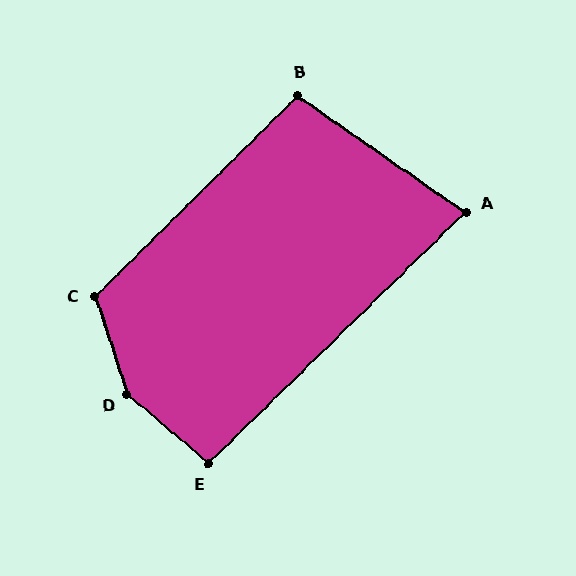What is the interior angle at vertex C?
Approximately 117 degrees (obtuse).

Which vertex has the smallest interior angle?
A, at approximately 79 degrees.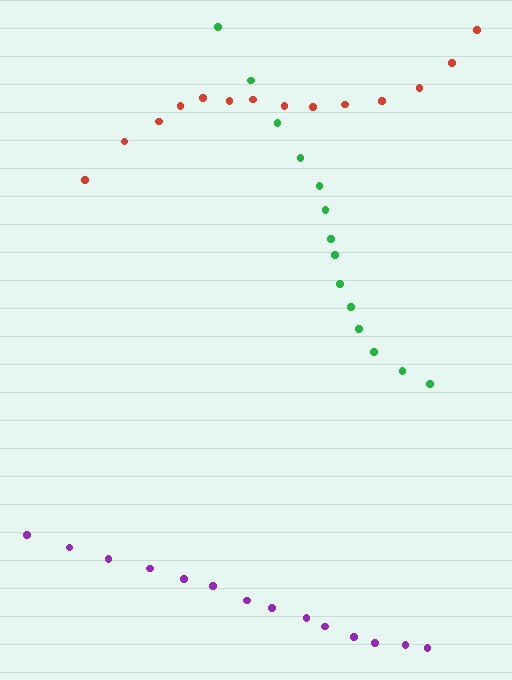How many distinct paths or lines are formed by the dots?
There are 3 distinct paths.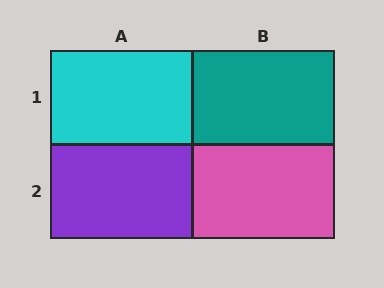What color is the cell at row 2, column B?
Pink.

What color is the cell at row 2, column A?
Purple.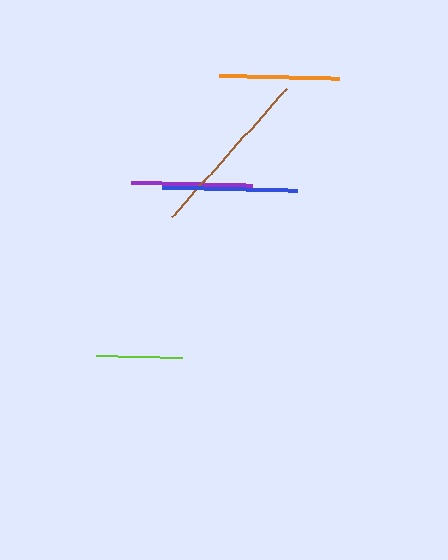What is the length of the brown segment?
The brown segment is approximately 171 pixels long.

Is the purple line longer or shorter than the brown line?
The brown line is longer than the purple line.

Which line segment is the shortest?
The lime line is the shortest at approximately 86 pixels.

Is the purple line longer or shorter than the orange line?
The purple line is longer than the orange line.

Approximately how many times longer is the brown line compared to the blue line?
The brown line is approximately 1.3 times the length of the blue line.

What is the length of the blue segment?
The blue segment is approximately 134 pixels long.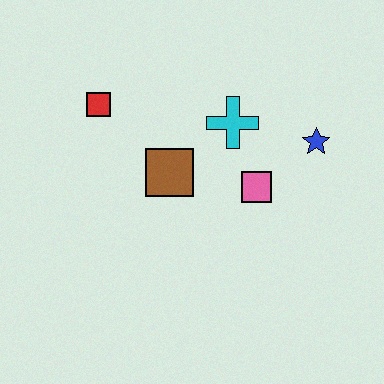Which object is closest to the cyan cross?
The pink square is closest to the cyan cross.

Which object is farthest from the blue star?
The red square is farthest from the blue star.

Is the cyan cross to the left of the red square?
No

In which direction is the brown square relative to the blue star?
The brown square is to the left of the blue star.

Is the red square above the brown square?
Yes